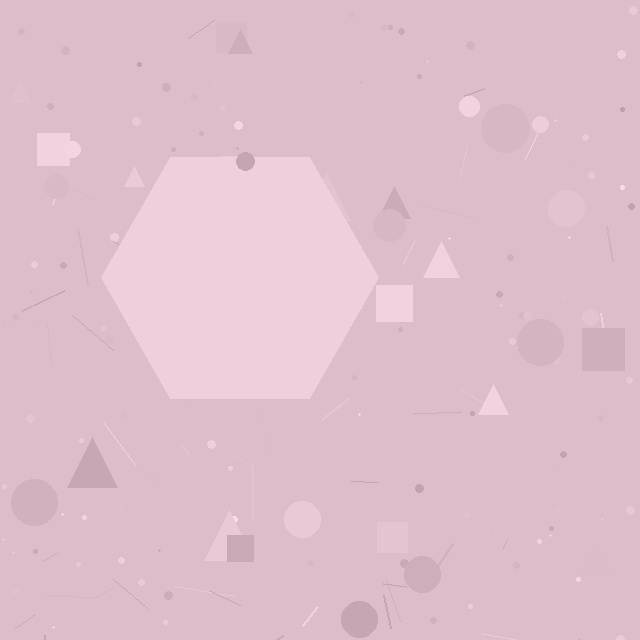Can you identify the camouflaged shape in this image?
The camouflaged shape is a hexagon.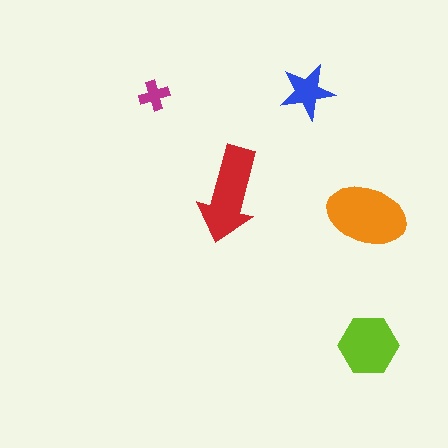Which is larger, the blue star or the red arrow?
The red arrow.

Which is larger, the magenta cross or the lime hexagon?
The lime hexagon.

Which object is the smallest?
The magenta cross.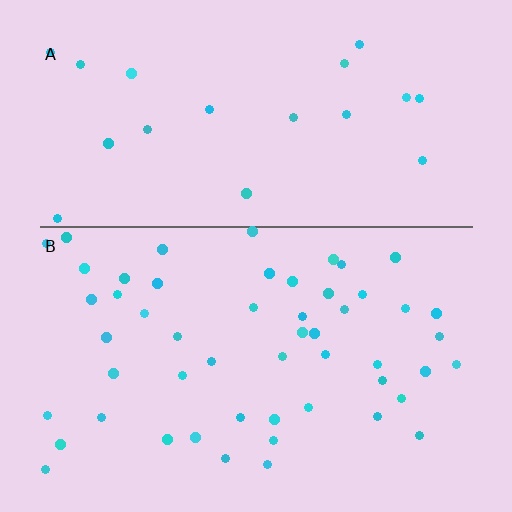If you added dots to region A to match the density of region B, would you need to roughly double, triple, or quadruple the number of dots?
Approximately triple.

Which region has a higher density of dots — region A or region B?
B (the bottom).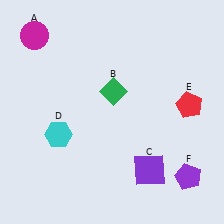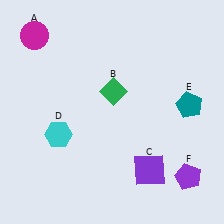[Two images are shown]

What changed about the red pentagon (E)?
In Image 1, E is red. In Image 2, it changed to teal.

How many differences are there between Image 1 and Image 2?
There is 1 difference between the two images.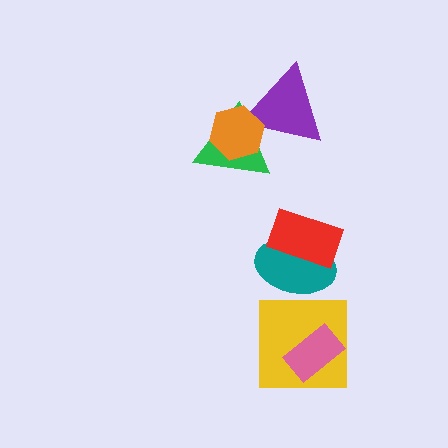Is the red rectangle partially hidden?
No, no other shape covers it.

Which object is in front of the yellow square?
The pink rectangle is in front of the yellow square.